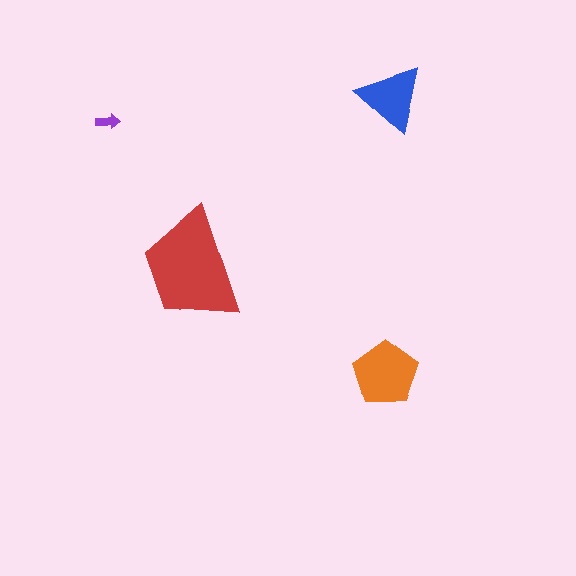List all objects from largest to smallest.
The red trapezoid, the orange pentagon, the blue triangle, the purple arrow.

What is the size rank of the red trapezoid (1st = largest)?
1st.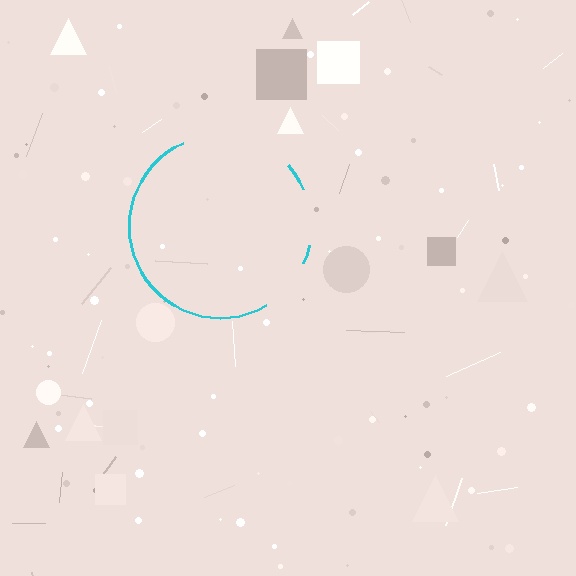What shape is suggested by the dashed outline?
The dashed outline suggests a circle.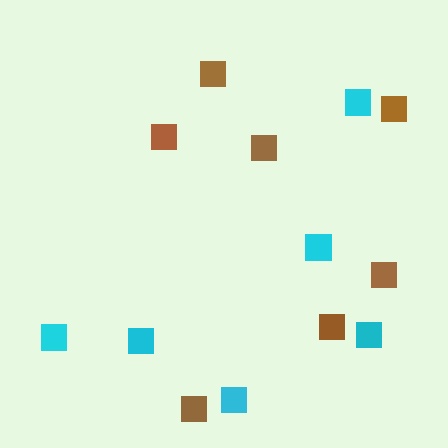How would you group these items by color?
There are 2 groups: one group of cyan squares (6) and one group of brown squares (7).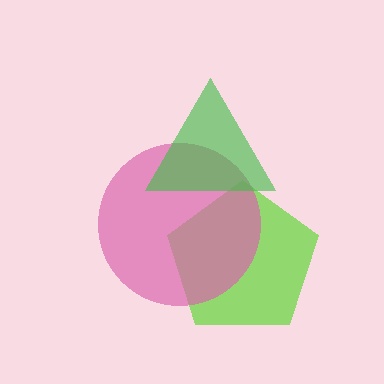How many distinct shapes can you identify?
There are 3 distinct shapes: a lime pentagon, a pink circle, a green triangle.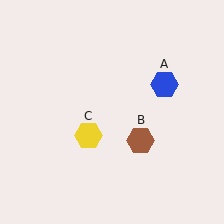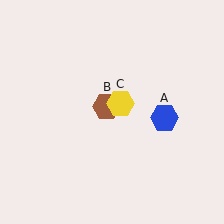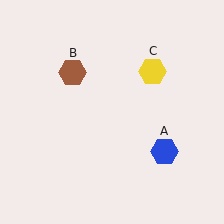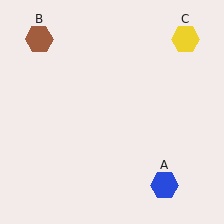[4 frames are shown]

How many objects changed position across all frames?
3 objects changed position: blue hexagon (object A), brown hexagon (object B), yellow hexagon (object C).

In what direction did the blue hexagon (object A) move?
The blue hexagon (object A) moved down.